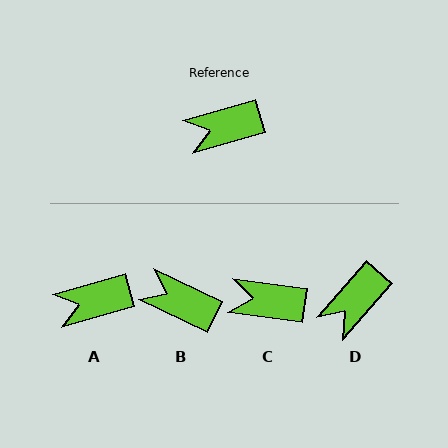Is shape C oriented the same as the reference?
No, it is off by about 24 degrees.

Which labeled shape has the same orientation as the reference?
A.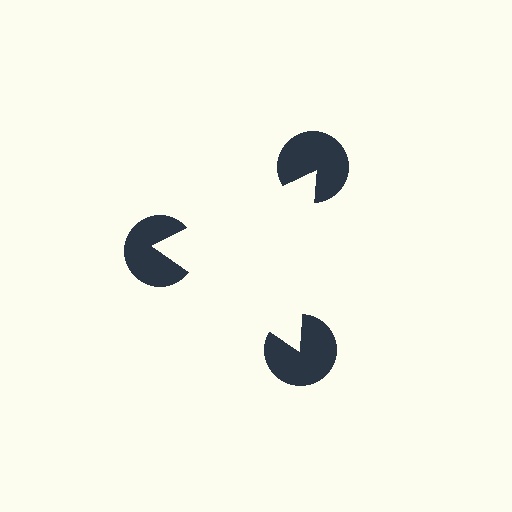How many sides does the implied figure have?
3 sides.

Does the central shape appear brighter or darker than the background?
It typically appears slightly brighter than the background, even though no actual brightness change is drawn.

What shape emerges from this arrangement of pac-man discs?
An illusory triangle — its edges are inferred from the aligned wedge cuts in the pac-man discs, not physically drawn.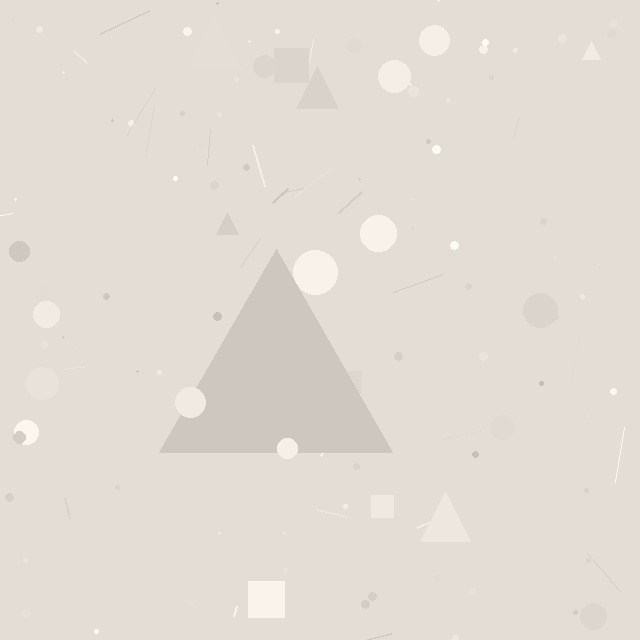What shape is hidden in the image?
A triangle is hidden in the image.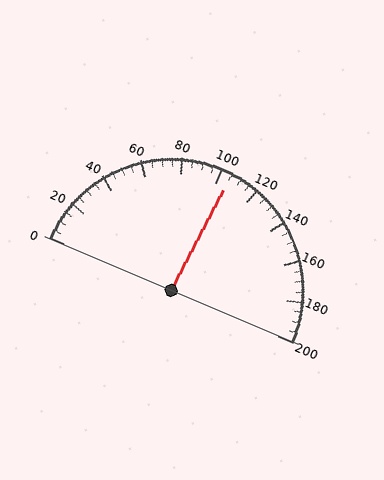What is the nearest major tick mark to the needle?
The nearest major tick mark is 100.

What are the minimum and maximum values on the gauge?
The gauge ranges from 0 to 200.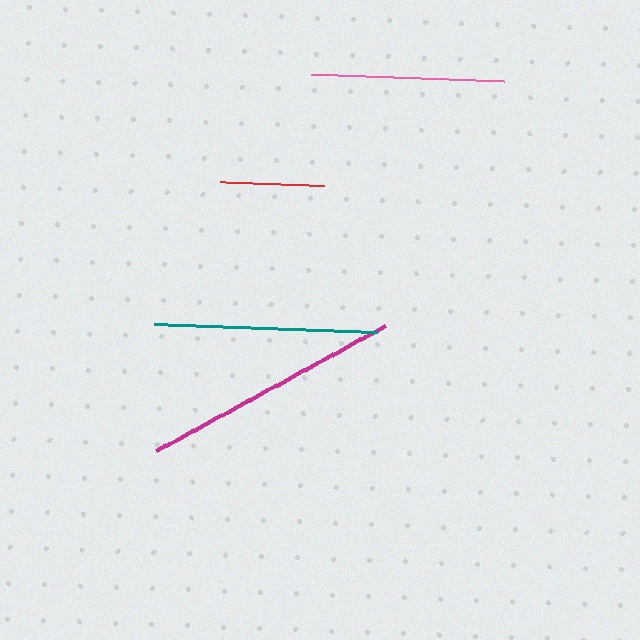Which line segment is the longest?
The magenta line is the longest at approximately 260 pixels.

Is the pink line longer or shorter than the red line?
The pink line is longer than the red line.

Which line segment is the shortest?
The red line is the shortest at approximately 104 pixels.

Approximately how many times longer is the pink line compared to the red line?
The pink line is approximately 1.9 times the length of the red line.